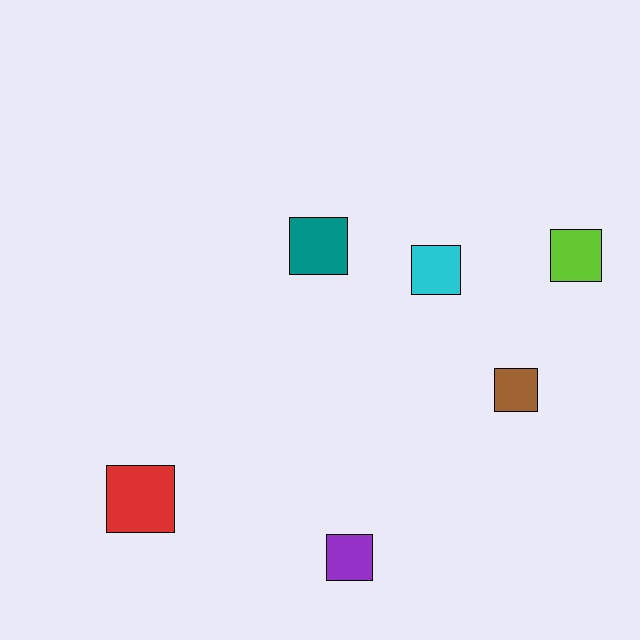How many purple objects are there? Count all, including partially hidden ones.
There is 1 purple object.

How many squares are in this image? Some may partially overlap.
There are 6 squares.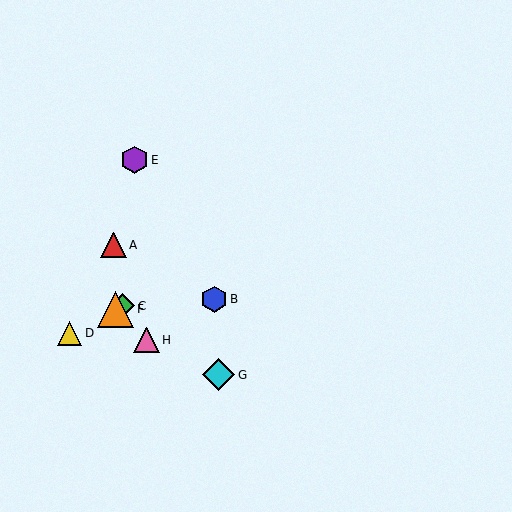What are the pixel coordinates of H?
Object H is at (147, 340).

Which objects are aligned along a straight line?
Objects C, D, F are aligned along a straight line.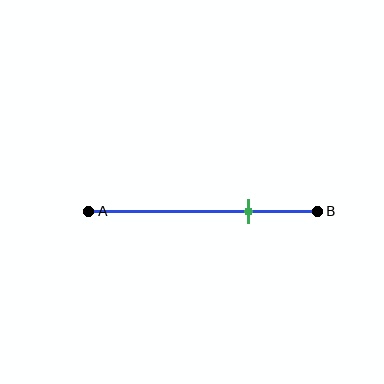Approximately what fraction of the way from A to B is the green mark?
The green mark is approximately 70% of the way from A to B.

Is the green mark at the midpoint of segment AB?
No, the mark is at about 70% from A, not at the 50% midpoint.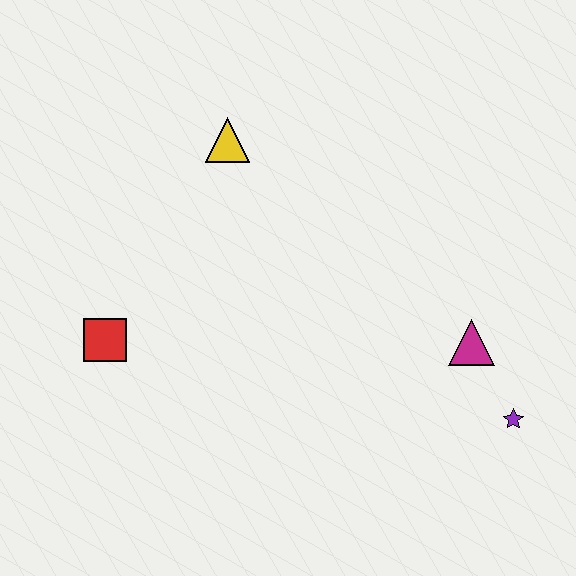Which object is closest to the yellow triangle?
The red square is closest to the yellow triangle.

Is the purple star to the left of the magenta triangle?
No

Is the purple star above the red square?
No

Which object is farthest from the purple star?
The red square is farthest from the purple star.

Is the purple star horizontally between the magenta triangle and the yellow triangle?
No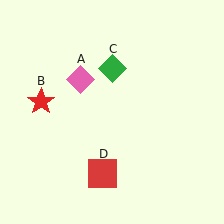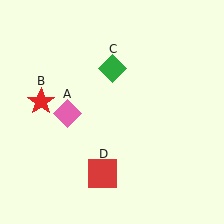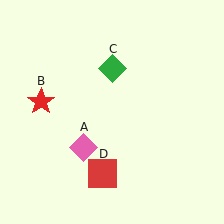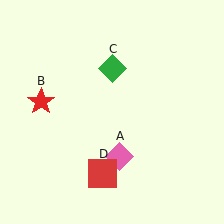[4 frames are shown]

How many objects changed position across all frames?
1 object changed position: pink diamond (object A).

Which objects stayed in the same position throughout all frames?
Red star (object B) and green diamond (object C) and red square (object D) remained stationary.